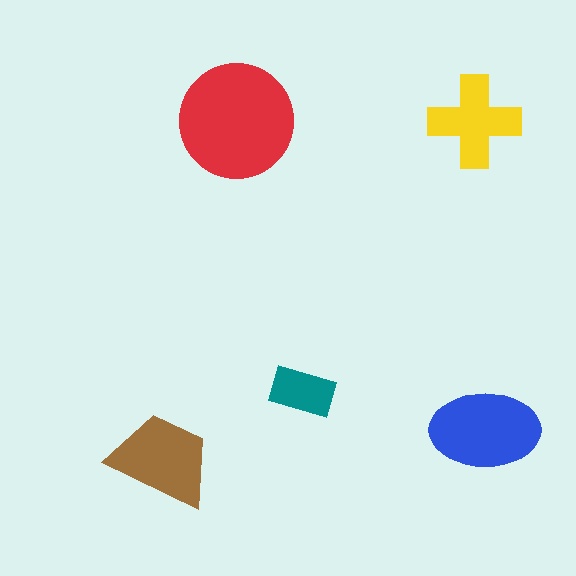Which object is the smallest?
The teal rectangle.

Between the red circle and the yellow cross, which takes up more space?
The red circle.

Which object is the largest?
The red circle.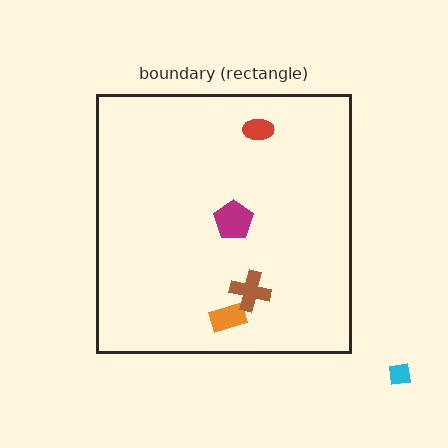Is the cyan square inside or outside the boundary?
Outside.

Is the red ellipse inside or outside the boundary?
Inside.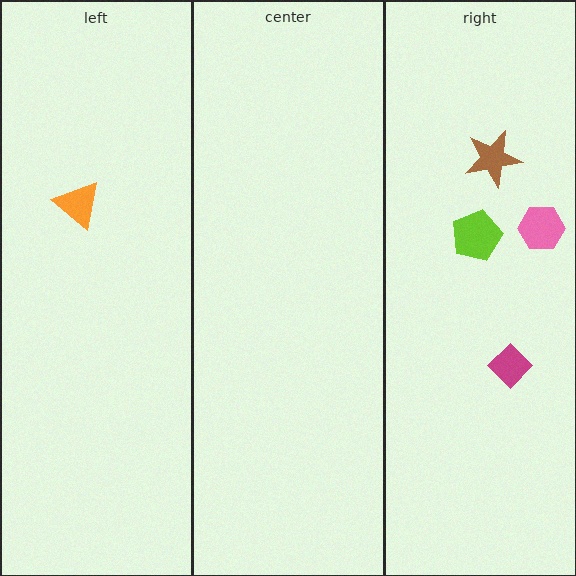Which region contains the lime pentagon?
The right region.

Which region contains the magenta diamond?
The right region.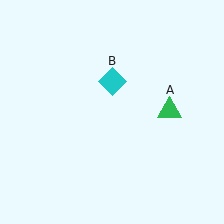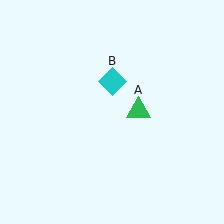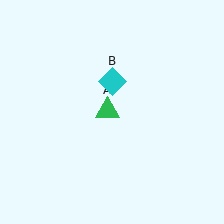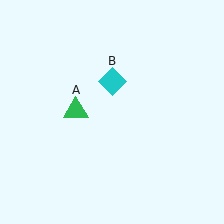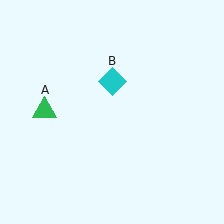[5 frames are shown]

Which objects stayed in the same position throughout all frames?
Cyan diamond (object B) remained stationary.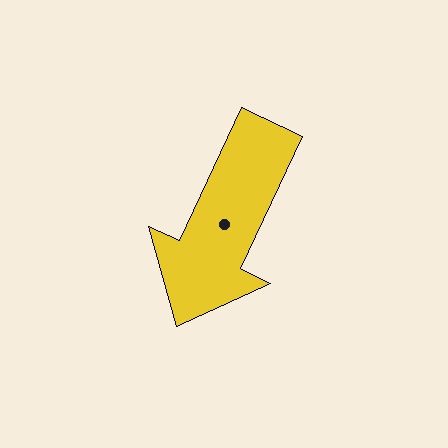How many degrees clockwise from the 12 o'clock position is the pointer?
Approximately 205 degrees.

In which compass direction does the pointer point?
Southwest.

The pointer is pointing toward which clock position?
Roughly 7 o'clock.